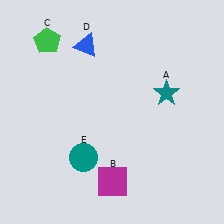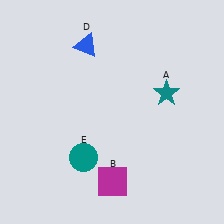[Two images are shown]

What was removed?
The green pentagon (C) was removed in Image 2.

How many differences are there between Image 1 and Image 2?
There is 1 difference between the two images.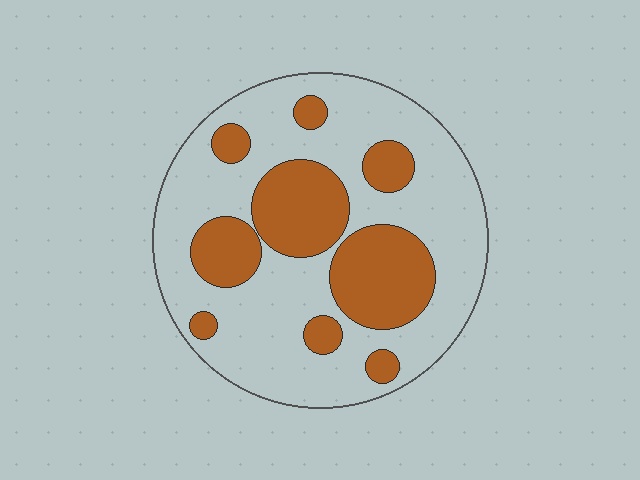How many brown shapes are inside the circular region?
9.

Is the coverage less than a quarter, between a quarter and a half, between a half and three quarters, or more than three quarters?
Between a quarter and a half.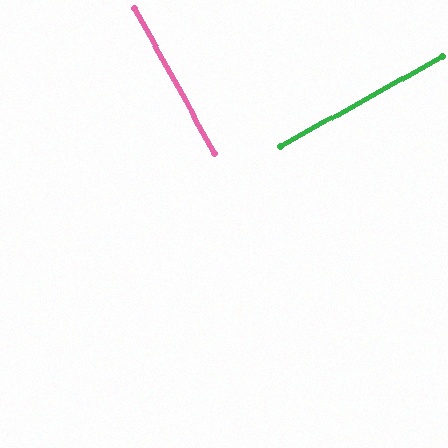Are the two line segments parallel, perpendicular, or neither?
Perpendicular — they meet at approximately 90°.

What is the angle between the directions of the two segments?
Approximately 90 degrees.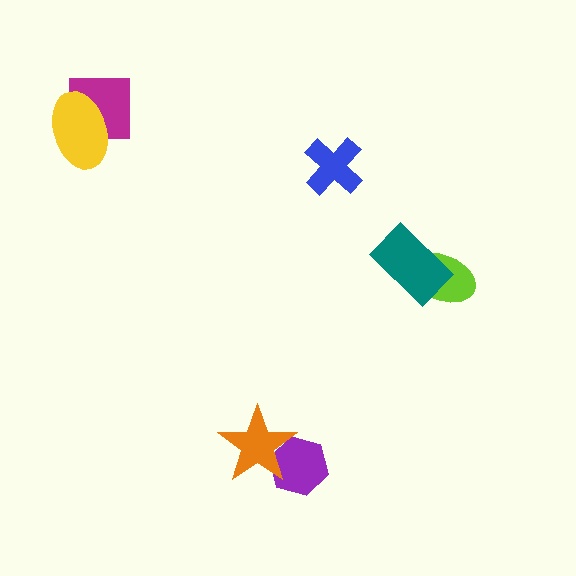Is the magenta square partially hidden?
Yes, it is partially covered by another shape.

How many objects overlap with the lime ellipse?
1 object overlaps with the lime ellipse.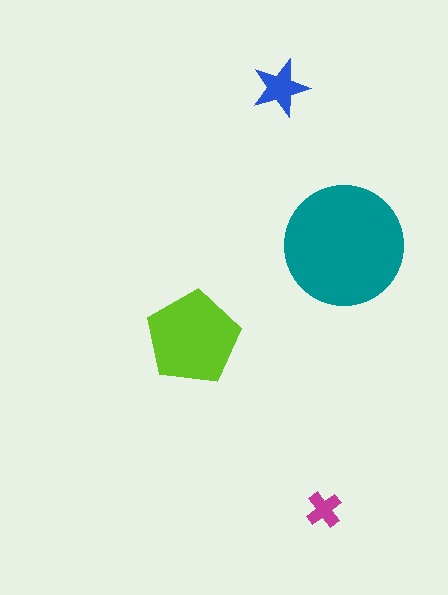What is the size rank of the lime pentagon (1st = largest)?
2nd.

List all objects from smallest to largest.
The magenta cross, the blue star, the lime pentagon, the teal circle.